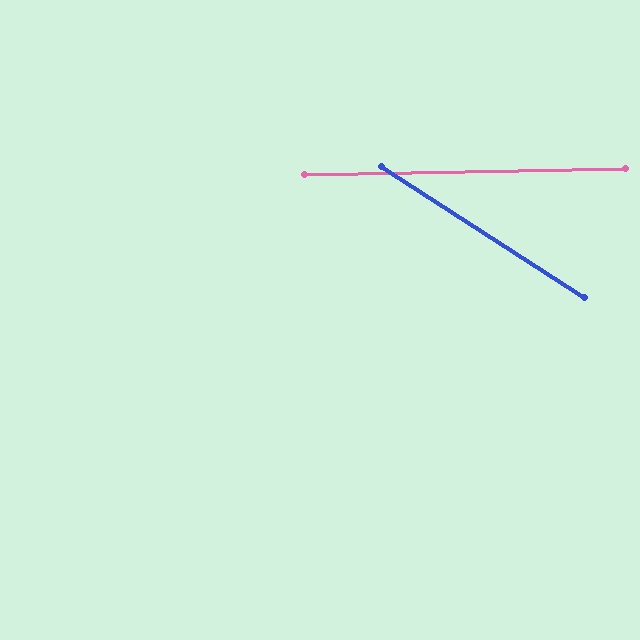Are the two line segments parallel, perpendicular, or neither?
Neither parallel nor perpendicular — they differ by about 34°.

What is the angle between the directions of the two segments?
Approximately 34 degrees.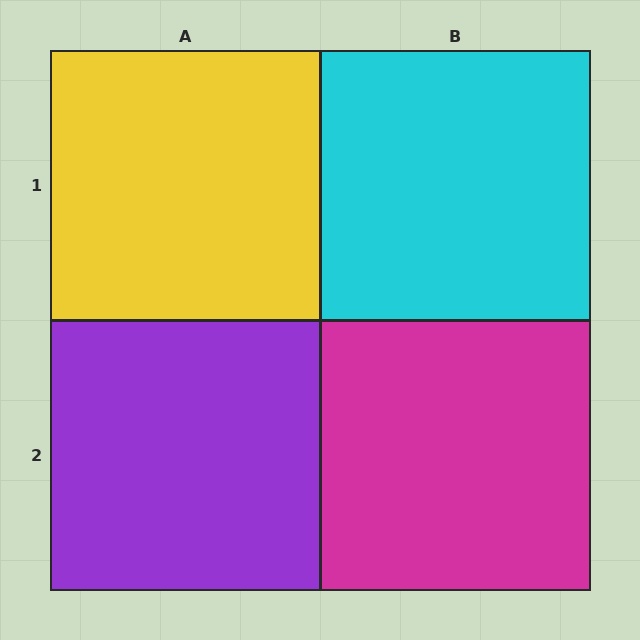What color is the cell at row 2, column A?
Purple.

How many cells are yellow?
1 cell is yellow.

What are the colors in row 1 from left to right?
Yellow, cyan.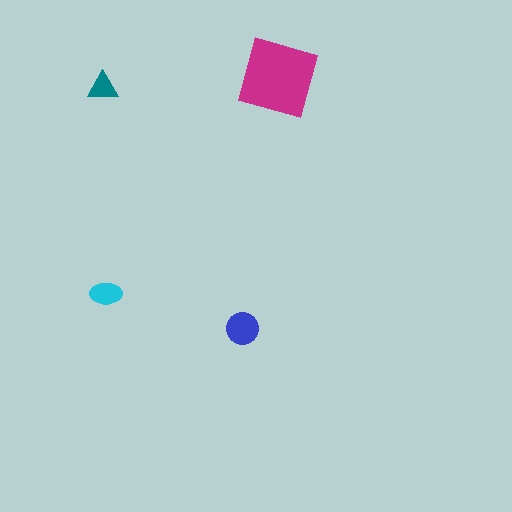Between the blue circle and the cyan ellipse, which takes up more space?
The blue circle.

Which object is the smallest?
The teal triangle.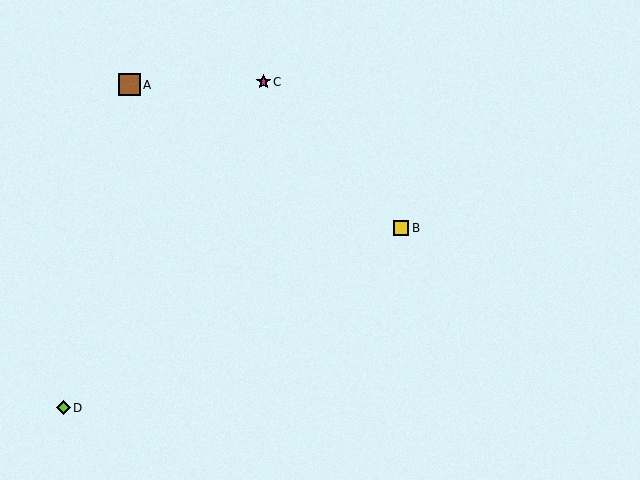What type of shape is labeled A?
Shape A is a brown square.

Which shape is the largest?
The brown square (labeled A) is the largest.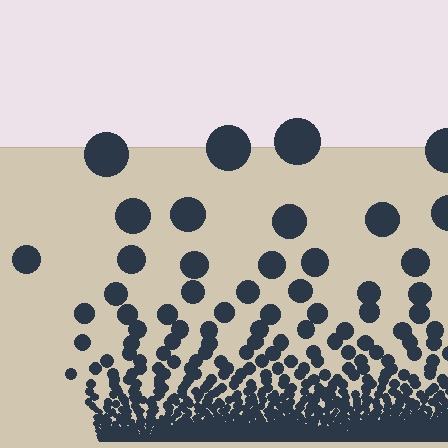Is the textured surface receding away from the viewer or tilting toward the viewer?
The surface appears to tilt toward the viewer. Texture elements get larger and sparser toward the top.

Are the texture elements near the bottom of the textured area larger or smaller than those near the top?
Smaller. The gradient is inverted — elements near the bottom are smaller and denser.